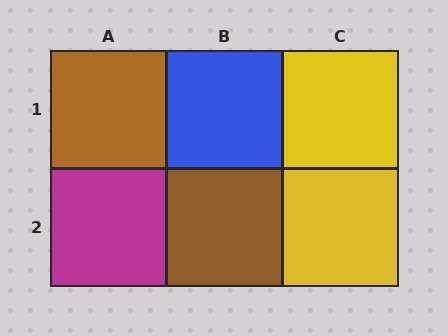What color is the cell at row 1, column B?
Blue.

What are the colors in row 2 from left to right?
Magenta, brown, yellow.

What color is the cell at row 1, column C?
Yellow.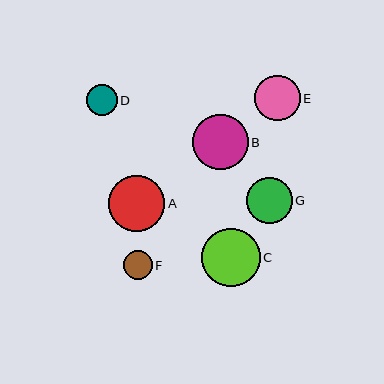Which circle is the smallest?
Circle F is the smallest with a size of approximately 29 pixels.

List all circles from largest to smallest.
From largest to smallest: C, A, B, G, E, D, F.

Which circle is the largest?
Circle C is the largest with a size of approximately 59 pixels.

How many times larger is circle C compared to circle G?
Circle C is approximately 1.3 times the size of circle G.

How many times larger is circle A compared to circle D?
Circle A is approximately 1.8 times the size of circle D.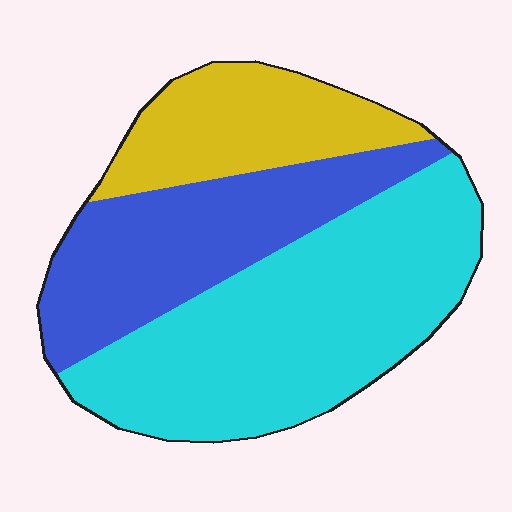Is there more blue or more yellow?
Blue.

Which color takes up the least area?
Yellow, at roughly 20%.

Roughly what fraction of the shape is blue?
Blue takes up about one third (1/3) of the shape.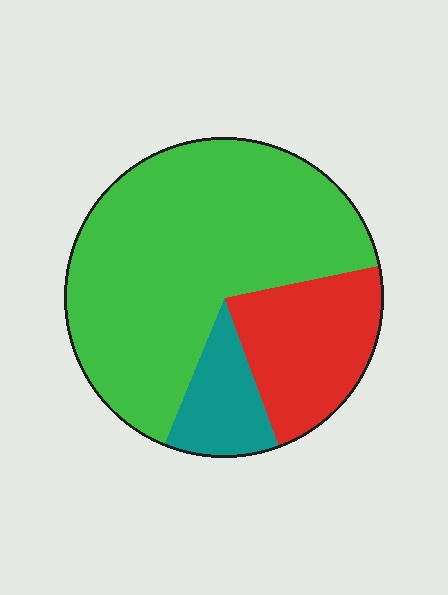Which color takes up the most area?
Green, at roughly 65%.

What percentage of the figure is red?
Red takes up between a sixth and a third of the figure.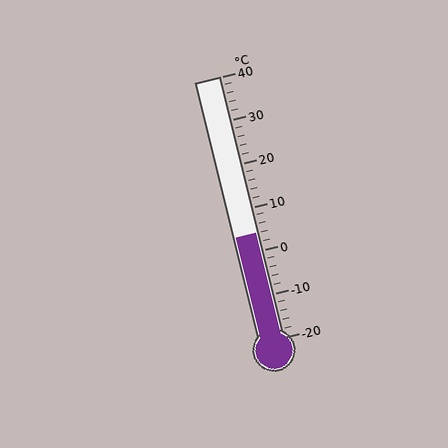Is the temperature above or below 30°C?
The temperature is below 30°C.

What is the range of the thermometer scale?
The thermometer scale ranges from -20°C to 40°C.